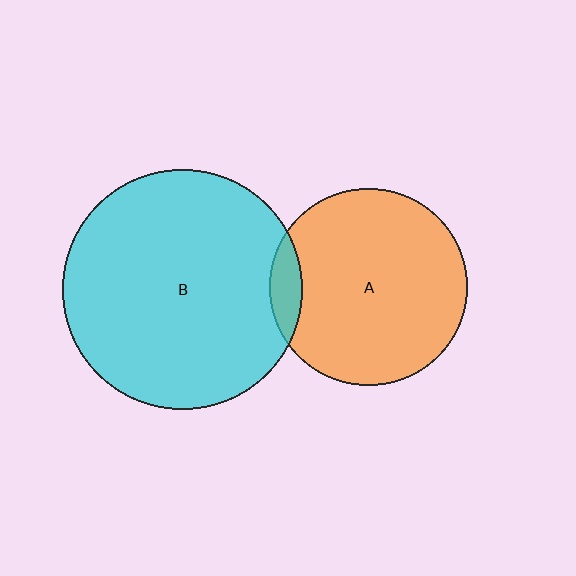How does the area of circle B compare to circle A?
Approximately 1.5 times.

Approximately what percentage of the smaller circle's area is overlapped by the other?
Approximately 10%.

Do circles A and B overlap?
Yes.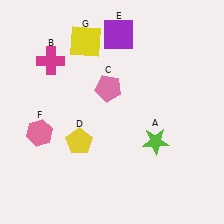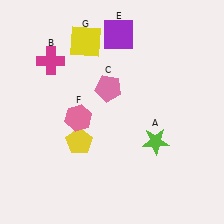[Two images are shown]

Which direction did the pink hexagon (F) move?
The pink hexagon (F) moved right.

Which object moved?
The pink hexagon (F) moved right.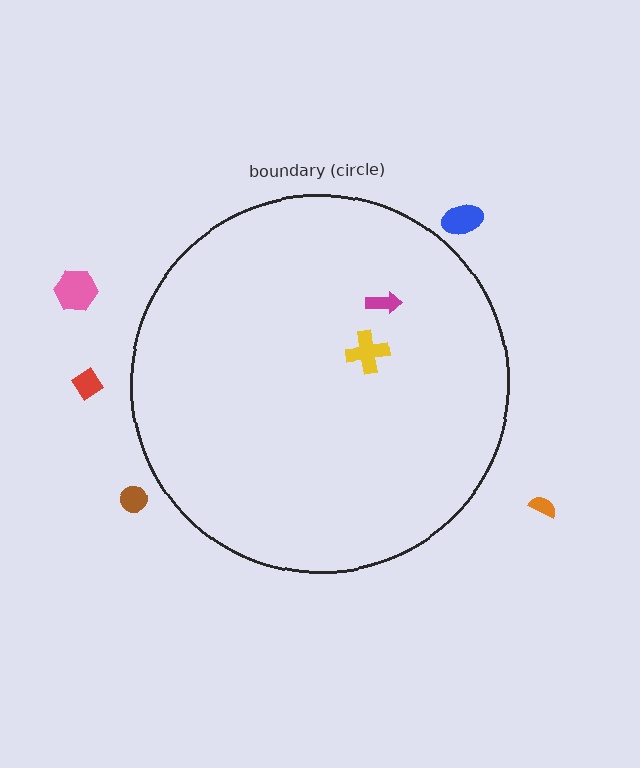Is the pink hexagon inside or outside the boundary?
Outside.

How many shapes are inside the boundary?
2 inside, 5 outside.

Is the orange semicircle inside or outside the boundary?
Outside.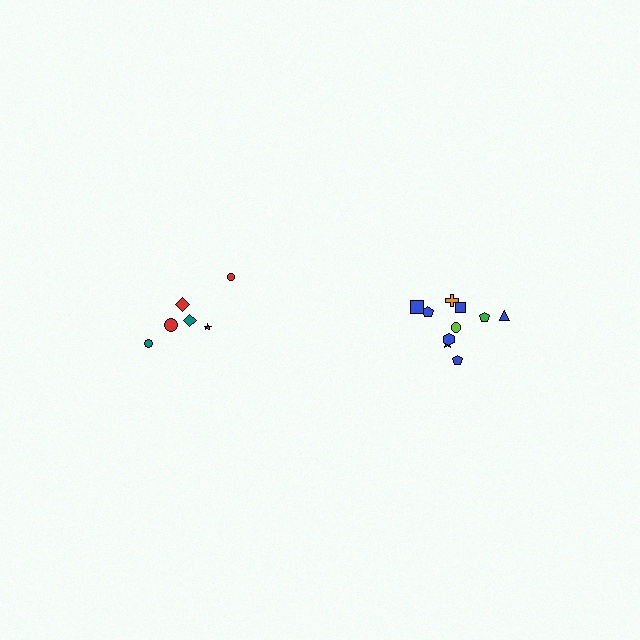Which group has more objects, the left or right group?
The right group.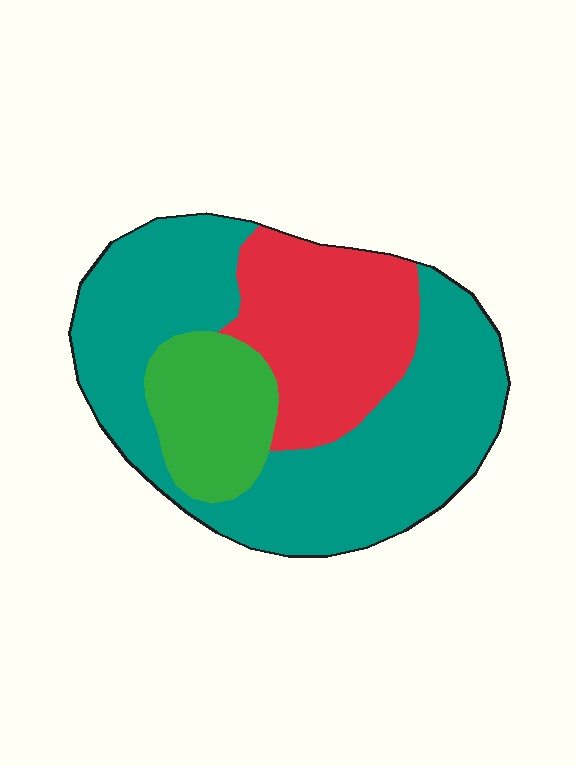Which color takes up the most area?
Teal, at roughly 60%.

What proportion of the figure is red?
Red covers about 25% of the figure.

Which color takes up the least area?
Green, at roughly 15%.